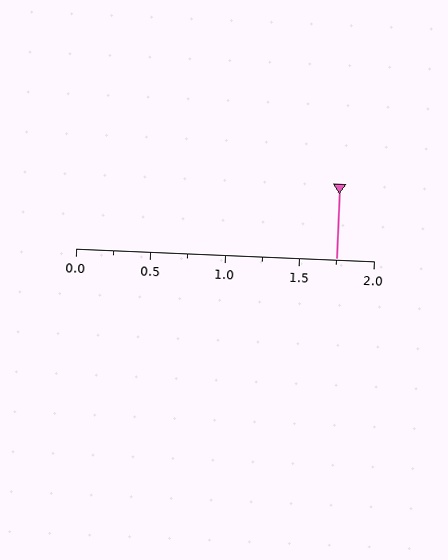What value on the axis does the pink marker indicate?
The marker indicates approximately 1.75.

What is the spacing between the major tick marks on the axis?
The major ticks are spaced 0.5 apart.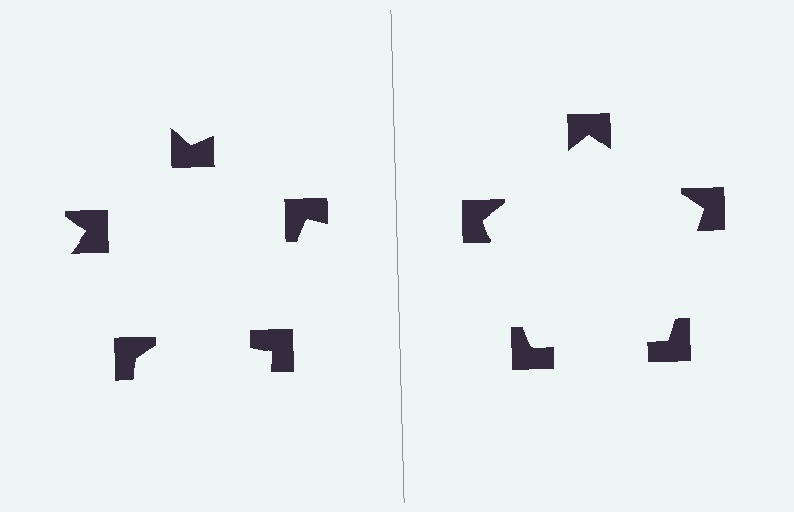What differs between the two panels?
The notched squares are positioned identically on both sides; only the wedge orientations differ. On the right they align to a pentagon; on the left they are misaligned.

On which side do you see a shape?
An illusory pentagon appears on the right side. On the left side the wedge cuts are rotated, so no coherent shape forms.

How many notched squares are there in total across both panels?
10 — 5 on each side.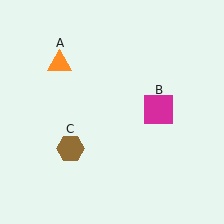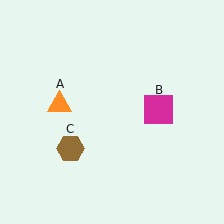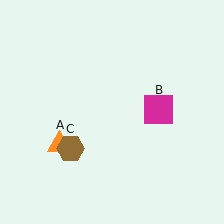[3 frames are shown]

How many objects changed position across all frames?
1 object changed position: orange triangle (object A).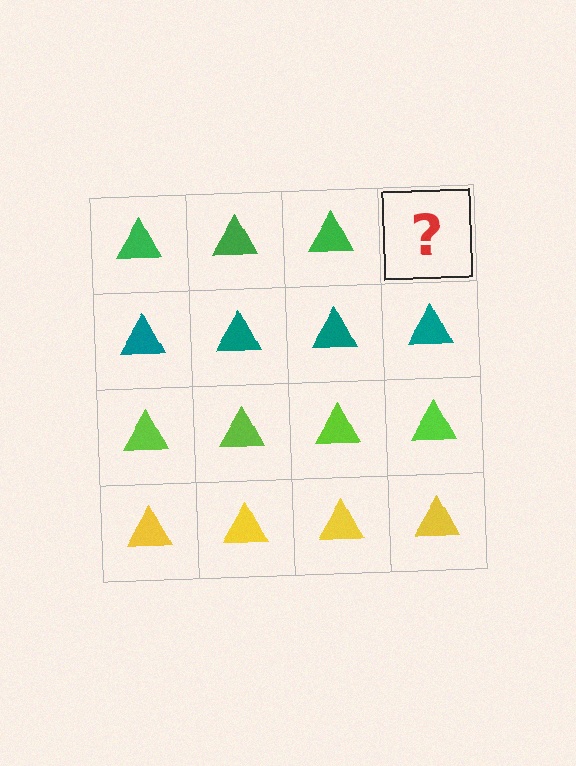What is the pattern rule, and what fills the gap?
The rule is that each row has a consistent color. The gap should be filled with a green triangle.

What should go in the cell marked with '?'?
The missing cell should contain a green triangle.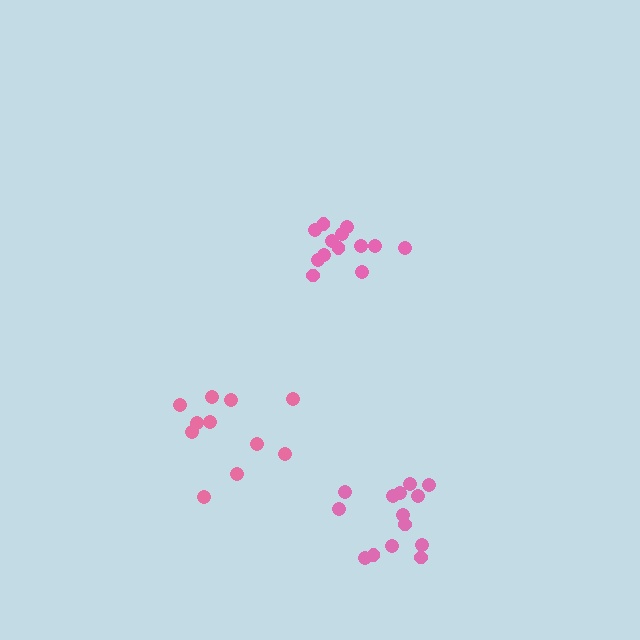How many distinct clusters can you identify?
There are 3 distinct clusters.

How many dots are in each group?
Group 1: 11 dots, Group 2: 14 dots, Group 3: 13 dots (38 total).